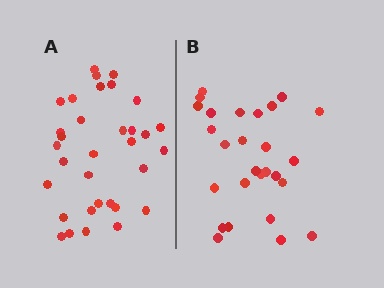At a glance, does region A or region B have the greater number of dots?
Region A (the left region) has more dots.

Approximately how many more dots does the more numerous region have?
Region A has about 6 more dots than region B.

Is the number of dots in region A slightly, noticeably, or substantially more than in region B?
Region A has only slightly more — the two regions are fairly close. The ratio is roughly 1.2 to 1.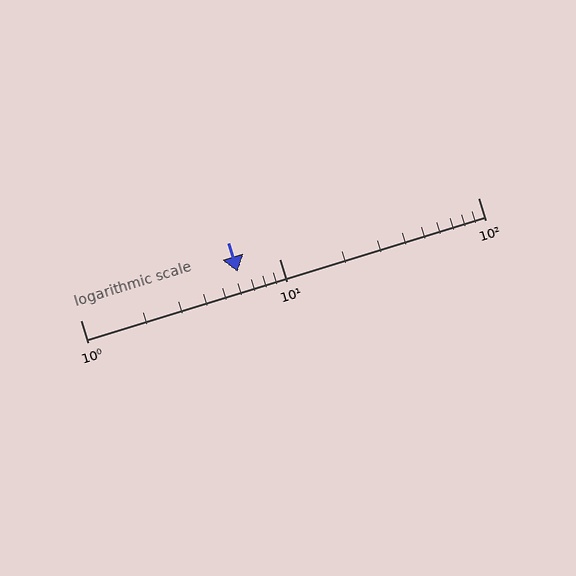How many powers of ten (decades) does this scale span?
The scale spans 2 decades, from 1 to 100.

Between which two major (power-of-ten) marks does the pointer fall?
The pointer is between 1 and 10.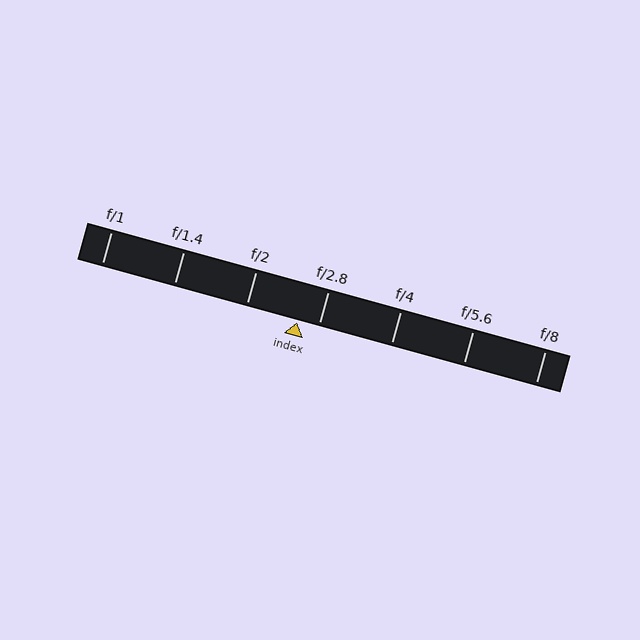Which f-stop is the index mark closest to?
The index mark is closest to f/2.8.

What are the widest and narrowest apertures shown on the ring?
The widest aperture shown is f/1 and the narrowest is f/8.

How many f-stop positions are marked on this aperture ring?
There are 7 f-stop positions marked.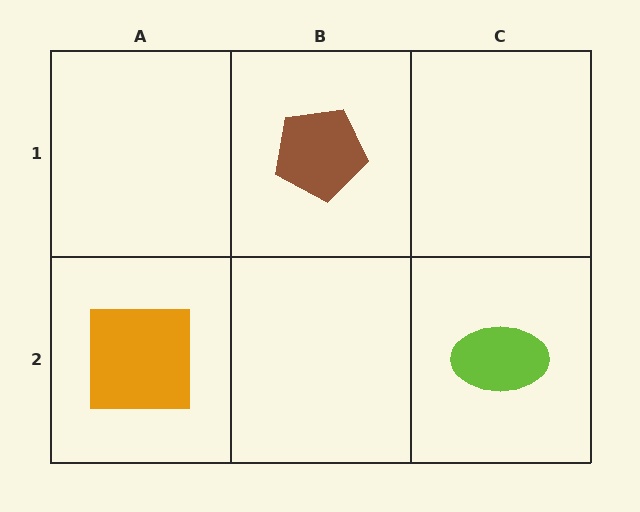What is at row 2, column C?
A lime ellipse.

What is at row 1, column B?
A brown pentagon.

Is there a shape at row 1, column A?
No, that cell is empty.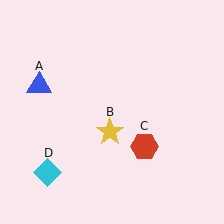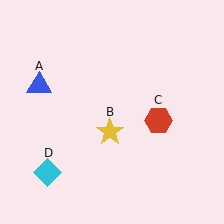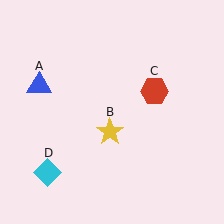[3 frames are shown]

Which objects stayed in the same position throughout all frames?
Blue triangle (object A) and yellow star (object B) and cyan diamond (object D) remained stationary.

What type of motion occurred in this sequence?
The red hexagon (object C) rotated counterclockwise around the center of the scene.